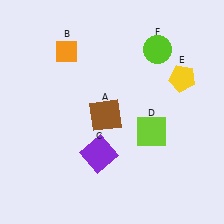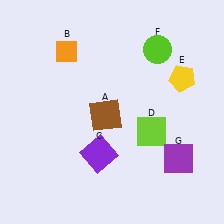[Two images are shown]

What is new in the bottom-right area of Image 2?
A purple square (G) was added in the bottom-right area of Image 2.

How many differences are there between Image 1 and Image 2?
There is 1 difference between the two images.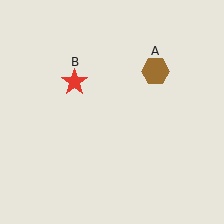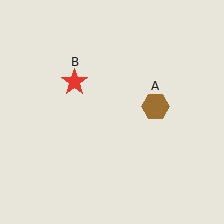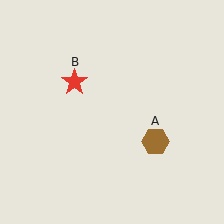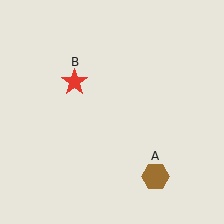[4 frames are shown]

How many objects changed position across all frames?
1 object changed position: brown hexagon (object A).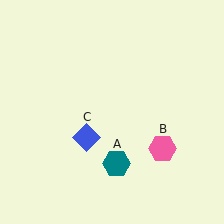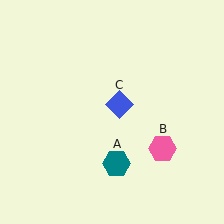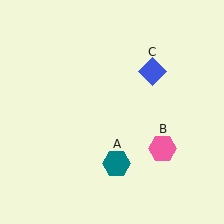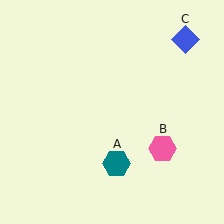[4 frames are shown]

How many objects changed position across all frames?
1 object changed position: blue diamond (object C).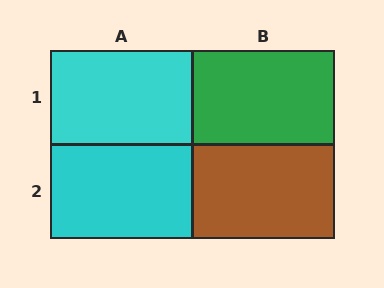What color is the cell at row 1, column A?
Cyan.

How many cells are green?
1 cell is green.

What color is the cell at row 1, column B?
Green.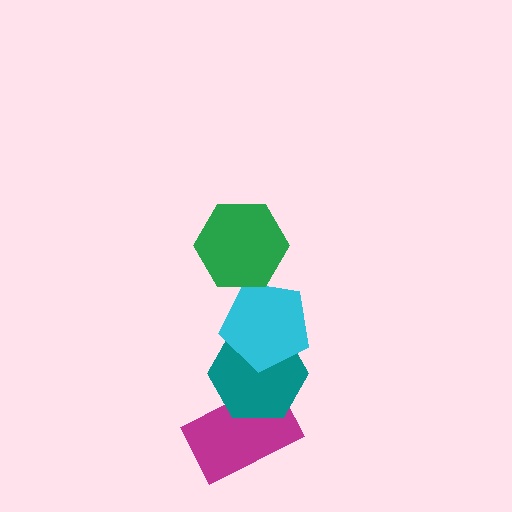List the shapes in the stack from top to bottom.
From top to bottom: the green hexagon, the cyan pentagon, the teal hexagon, the magenta rectangle.